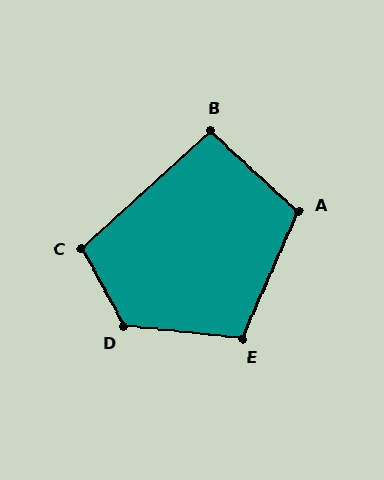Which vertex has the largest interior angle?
D, at approximately 124 degrees.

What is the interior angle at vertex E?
Approximately 108 degrees (obtuse).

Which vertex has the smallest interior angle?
B, at approximately 95 degrees.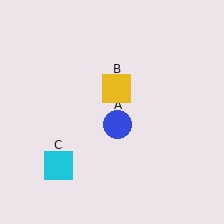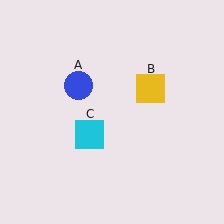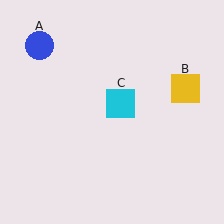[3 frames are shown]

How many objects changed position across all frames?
3 objects changed position: blue circle (object A), yellow square (object B), cyan square (object C).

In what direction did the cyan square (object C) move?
The cyan square (object C) moved up and to the right.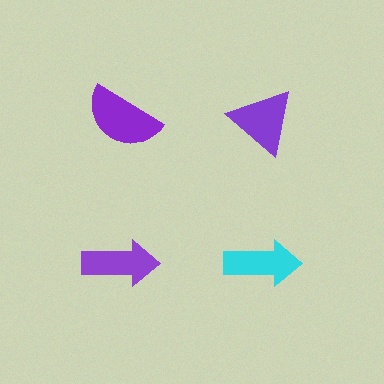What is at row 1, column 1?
A purple semicircle.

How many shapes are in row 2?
2 shapes.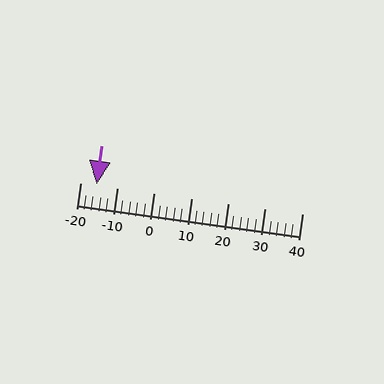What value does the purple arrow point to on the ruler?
The purple arrow points to approximately -16.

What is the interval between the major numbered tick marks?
The major tick marks are spaced 10 units apart.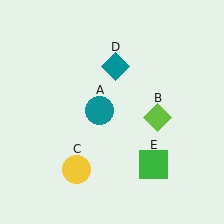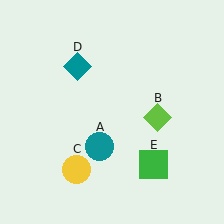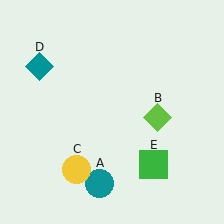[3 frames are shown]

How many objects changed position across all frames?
2 objects changed position: teal circle (object A), teal diamond (object D).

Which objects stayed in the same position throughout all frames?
Lime diamond (object B) and yellow circle (object C) and green square (object E) remained stationary.